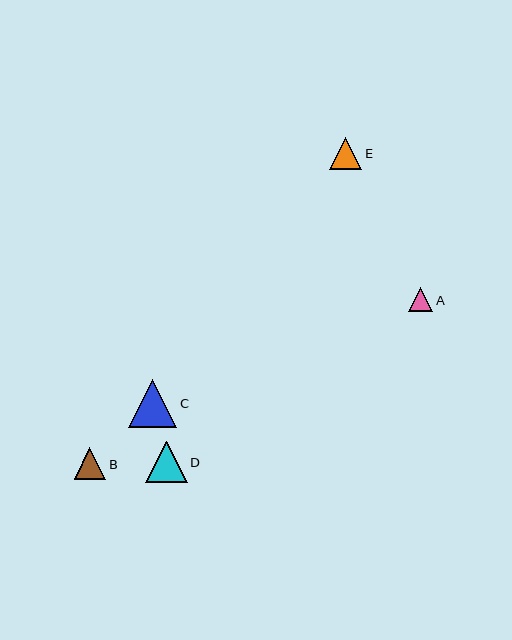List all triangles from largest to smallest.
From largest to smallest: C, D, E, B, A.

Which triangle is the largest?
Triangle C is the largest with a size of approximately 48 pixels.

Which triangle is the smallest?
Triangle A is the smallest with a size of approximately 24 pixels.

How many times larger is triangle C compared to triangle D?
Triangle C is approximately 1.2 times the size of triangle D.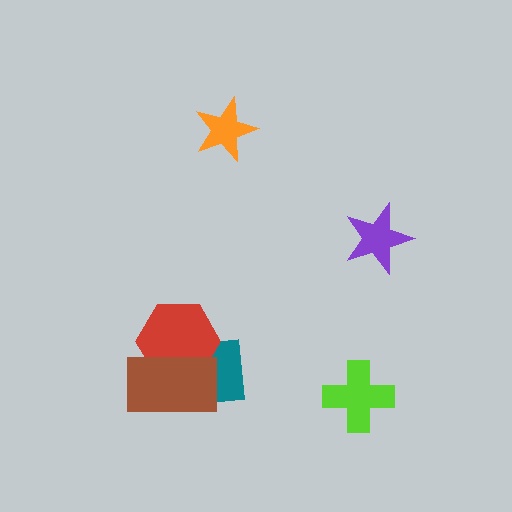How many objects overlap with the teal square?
2 objects overlap with the teal square.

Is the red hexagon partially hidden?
Yes, it is partially covered by another shape.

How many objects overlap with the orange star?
0 objects overlap with the orange star.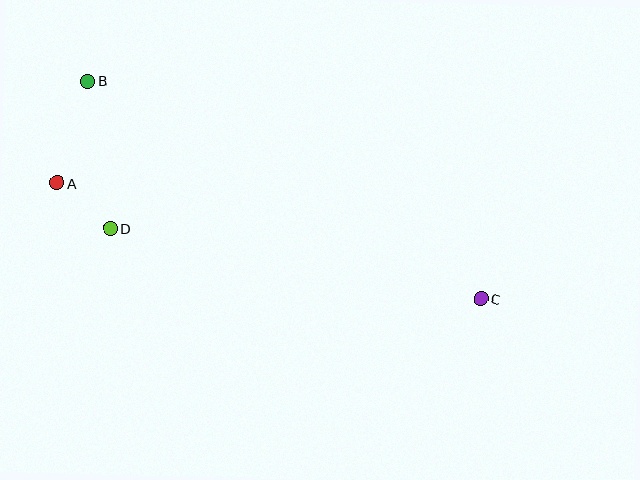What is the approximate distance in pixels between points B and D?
The distance between B and D is approximately 149 pixels.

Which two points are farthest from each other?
Points B and C are farthest from each other.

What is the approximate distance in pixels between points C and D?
The distance between C and D is approximately 377 pixels.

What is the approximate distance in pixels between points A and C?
The distance between A and C is approximately 439 pixels.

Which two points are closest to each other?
Points A and D are closest to each other.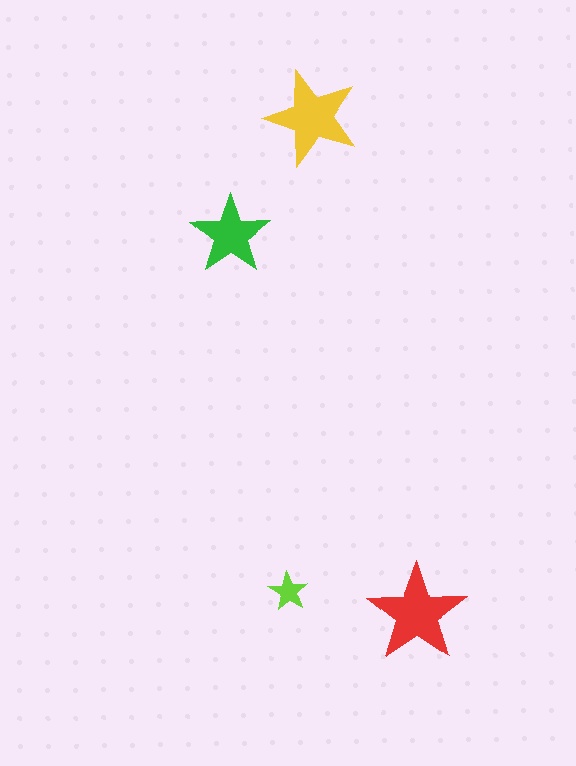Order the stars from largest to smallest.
the red one, the yellow one, the green one, the lime one.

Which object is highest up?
The yellow star is topmost.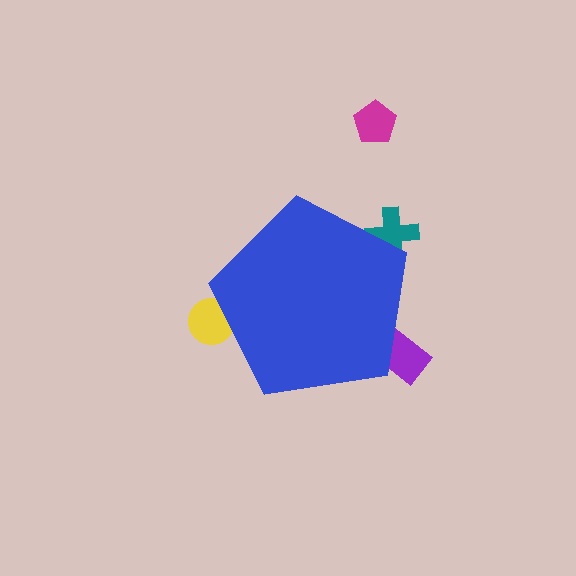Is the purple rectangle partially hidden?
Yes, the purple rectangle is partially hidden behind the blue pentagon.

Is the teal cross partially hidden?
Yes, the teal cross is partially hidden behind the blue pentagon.